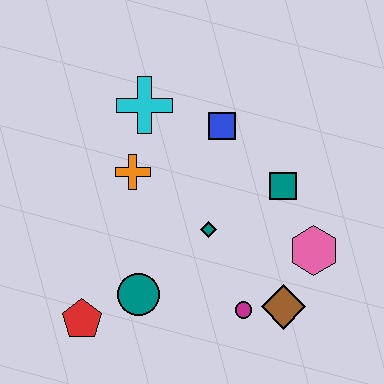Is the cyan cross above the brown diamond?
Yes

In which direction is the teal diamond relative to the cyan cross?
The teal diamond is below the cyan cross.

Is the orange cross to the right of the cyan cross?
No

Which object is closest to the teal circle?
The red pentagon is closest to the teal circle.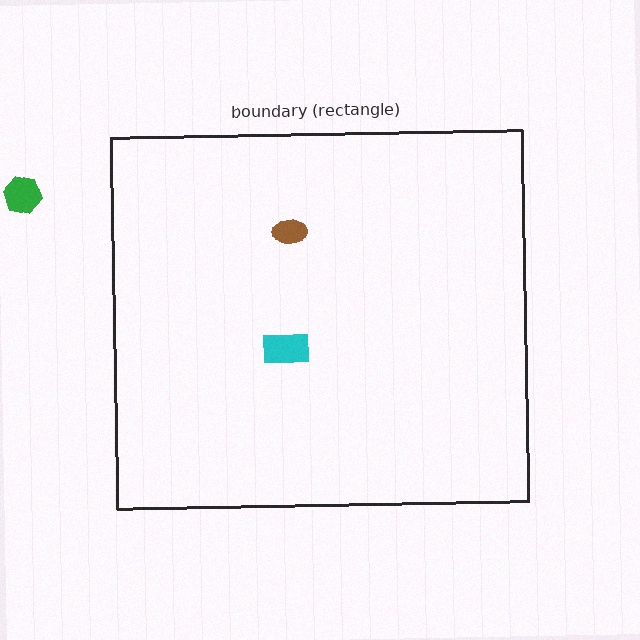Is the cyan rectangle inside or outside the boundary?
Inside.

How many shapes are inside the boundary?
2 inside, 1 outside.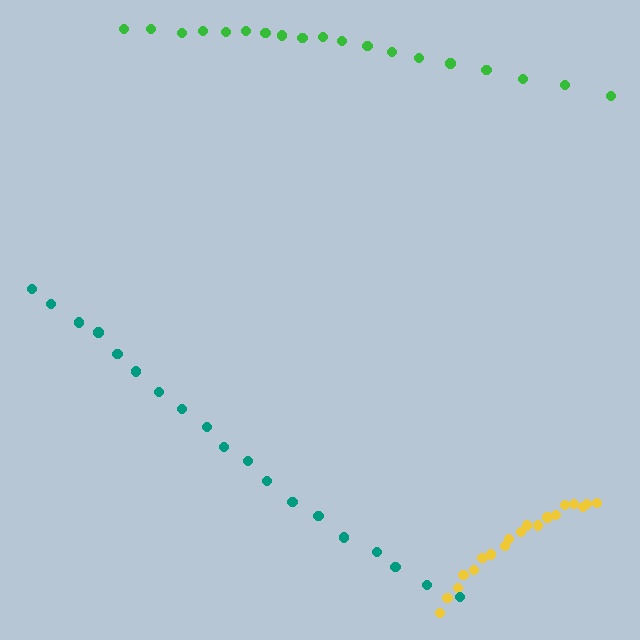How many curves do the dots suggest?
There are 3 distinct paths.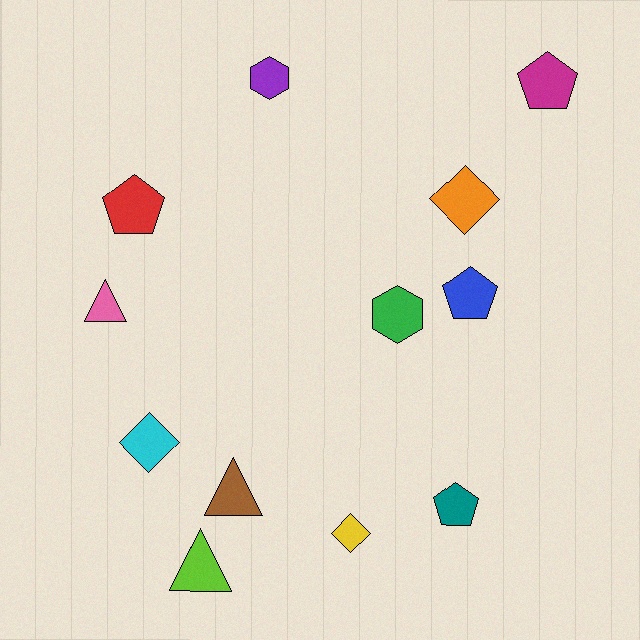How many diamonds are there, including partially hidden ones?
There are 3 diamonds.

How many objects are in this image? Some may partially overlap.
There are 12 objects.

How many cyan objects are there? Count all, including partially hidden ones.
There is 1 cyan object.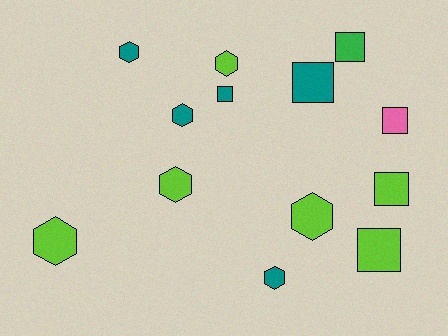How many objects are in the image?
There are 13 objects.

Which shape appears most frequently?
Hexagon, with 7 objects.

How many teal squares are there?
There are 2 teal squares.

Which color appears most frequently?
Lime, with 6 objects.